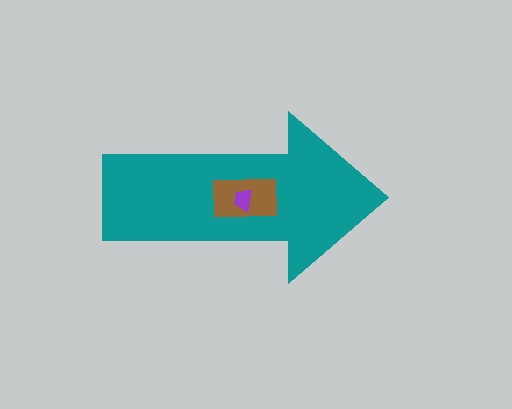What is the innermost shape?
The purple trapezoid.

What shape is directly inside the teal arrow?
The brown rectangle.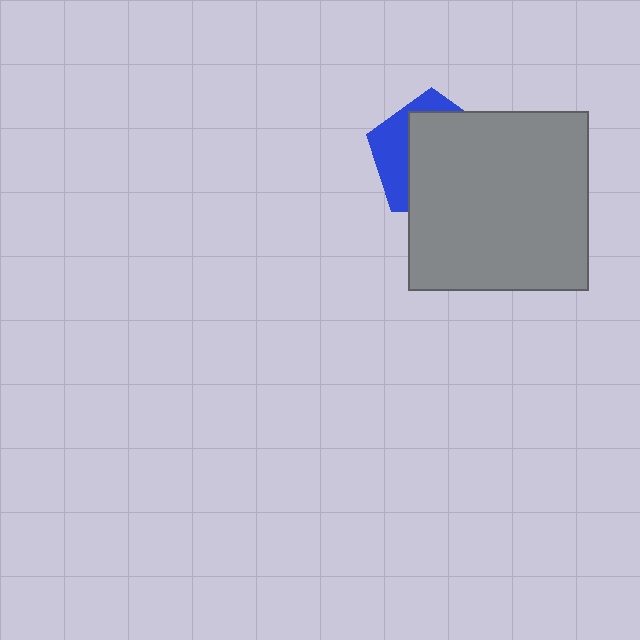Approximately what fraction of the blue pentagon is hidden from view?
Roughly 68% of the blue pentagon is hidden behind the gray square.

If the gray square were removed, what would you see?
You would see the complete blue pentagon.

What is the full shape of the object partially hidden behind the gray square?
The partially hidden object is a blue pentagon.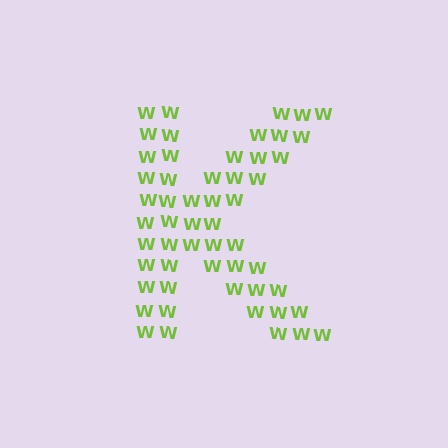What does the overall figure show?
The overall figure shows the letter K.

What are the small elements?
The small elements are letter W's.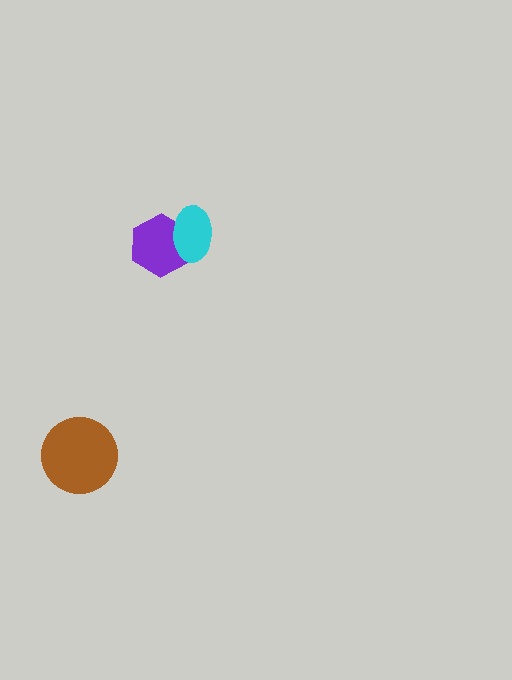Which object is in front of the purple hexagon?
The cyan ellipse is in front of the purple hexagon.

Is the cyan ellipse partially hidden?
No, no other shape covers it.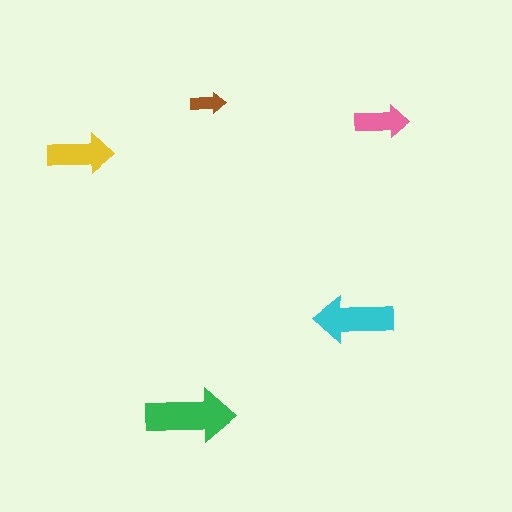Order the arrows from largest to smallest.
the green one, the cyan one, the yellow one, the pink one, the brown one.